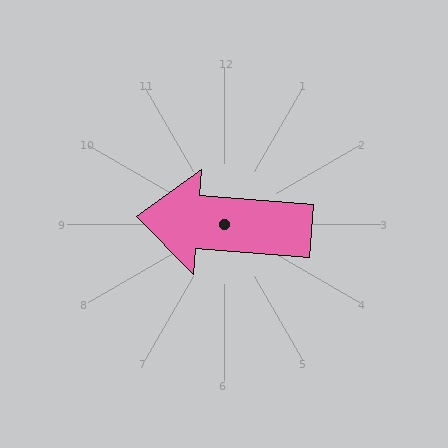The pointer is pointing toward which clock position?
Roughly 9 o'clock.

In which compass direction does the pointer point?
West.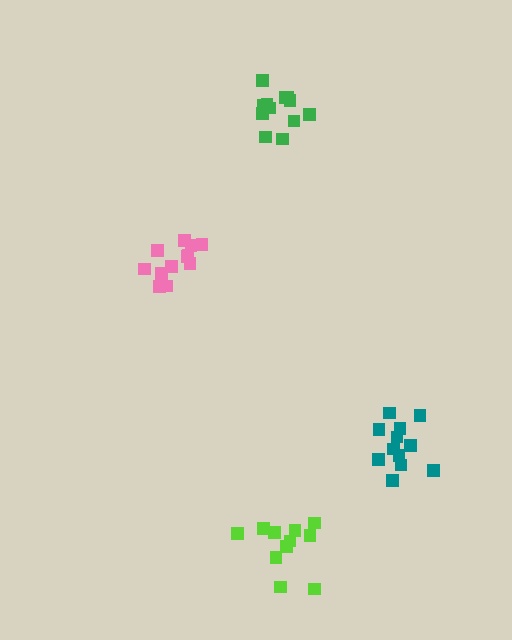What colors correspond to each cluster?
The clusters are colored: green, pink, teal, lime.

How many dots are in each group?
Group 1: 12 dots, Group 2: 13 dots, Group 3: 12 dots, Group 4: 11 dots (48 total).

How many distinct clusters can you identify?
There are 4 distinct clusters.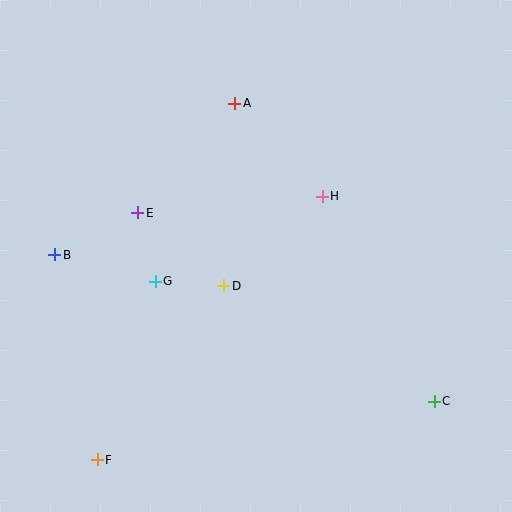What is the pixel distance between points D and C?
The distance between D and C is 240 pixels.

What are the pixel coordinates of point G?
Point G is at (155, 281).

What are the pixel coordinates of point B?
Point B is at (55, 255).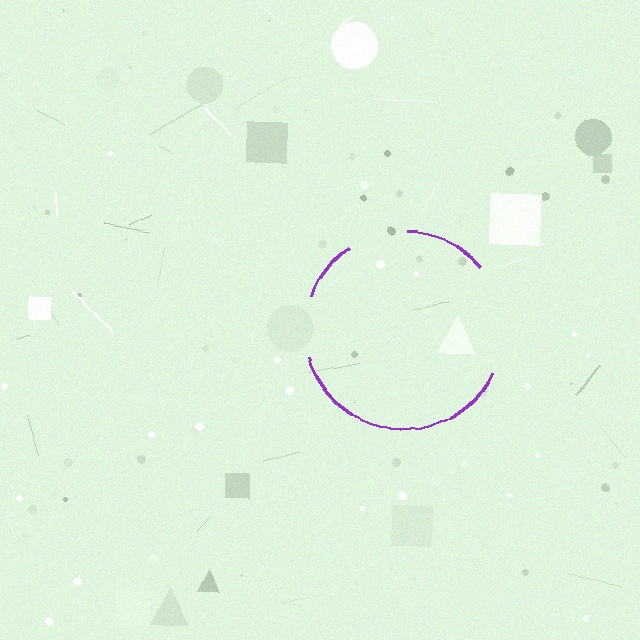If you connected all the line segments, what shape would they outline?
They would outline a circle.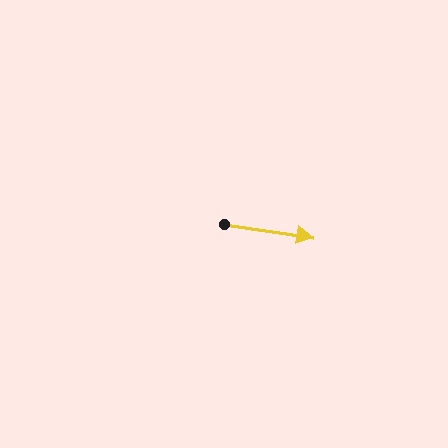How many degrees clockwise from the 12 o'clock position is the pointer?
Approximately 98 degrees.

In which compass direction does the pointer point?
East.